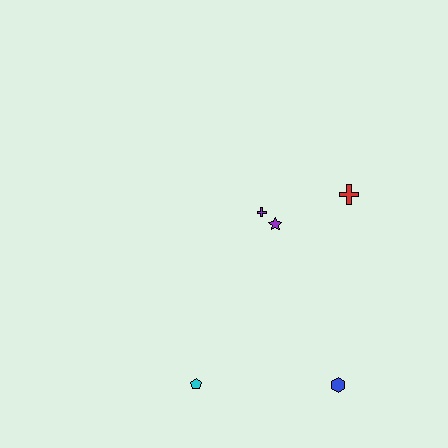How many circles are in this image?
There are no circles.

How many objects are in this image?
There are 5 objects.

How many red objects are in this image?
There is 1 red object.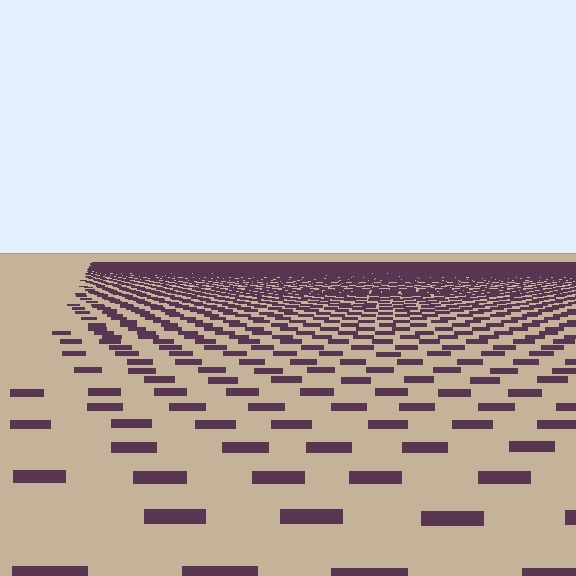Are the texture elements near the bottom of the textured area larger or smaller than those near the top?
Larger. Near the bottom, elements are closer to the viewer and appear at a bigger on-screen size.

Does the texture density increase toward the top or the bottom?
Density increases toward the top.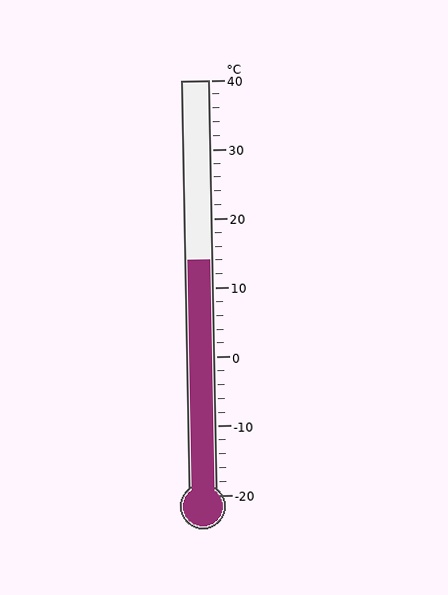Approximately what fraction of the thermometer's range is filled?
The thermometer is filled to approximately 55% of its range.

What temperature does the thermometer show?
The thermometer shows approximately 14°C.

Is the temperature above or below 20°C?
The temperature is below 20°C.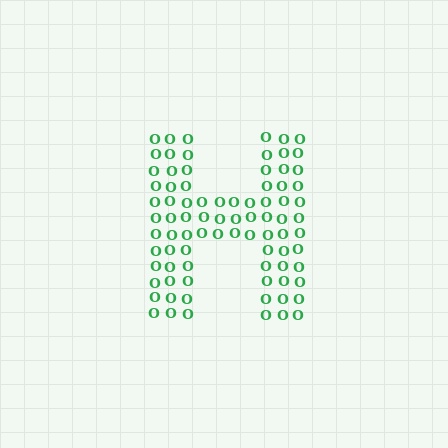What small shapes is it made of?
It is made of small letter O's.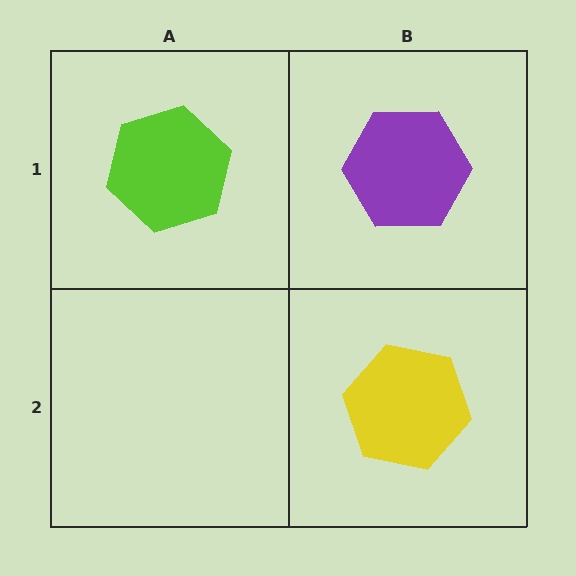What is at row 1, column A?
A lime hexagon.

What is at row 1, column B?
A purple hexagon.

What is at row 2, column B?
A yellow hexagon.